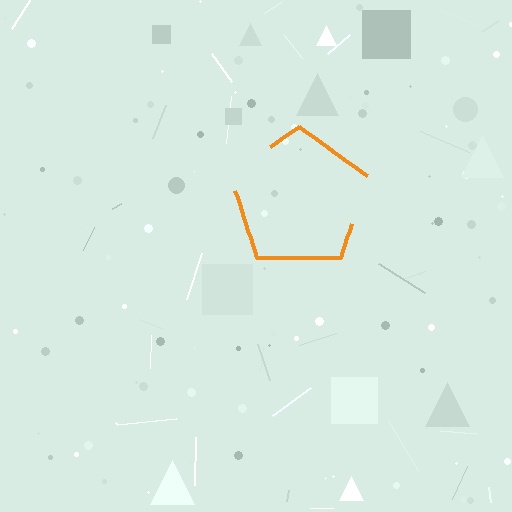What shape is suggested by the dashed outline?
The dashed outline suggests a pentagon.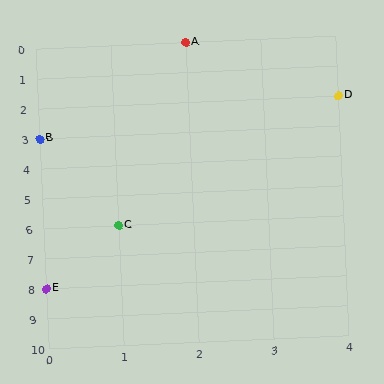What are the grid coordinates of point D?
Point D is at grid coordinates (4, 2).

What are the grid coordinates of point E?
Point E is at grid coordinates (0, 8).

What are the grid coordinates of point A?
Point A is at grid coordinates (2, 0).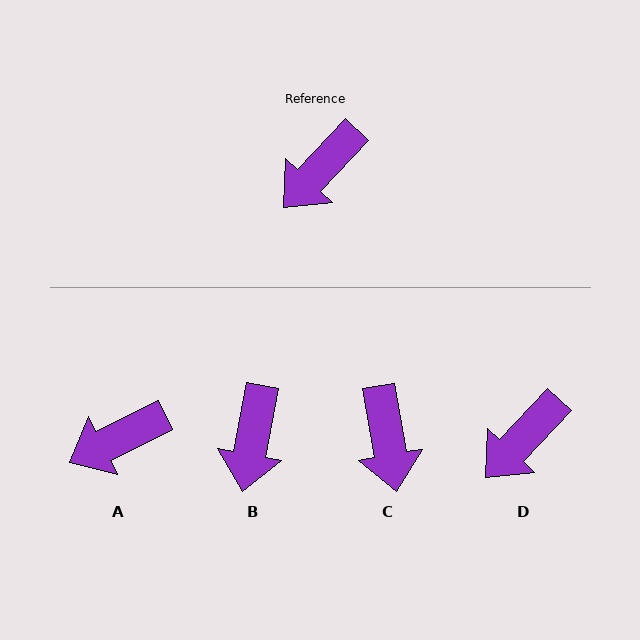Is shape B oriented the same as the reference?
No, it is off by about 33 degrees.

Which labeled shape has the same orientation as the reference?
D.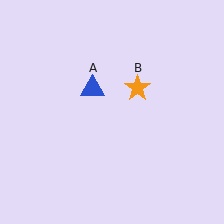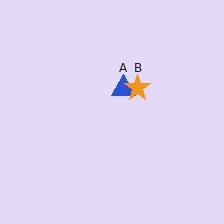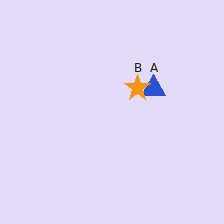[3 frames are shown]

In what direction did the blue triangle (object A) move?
The blue triangle (object A) moved right.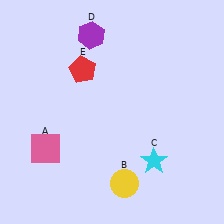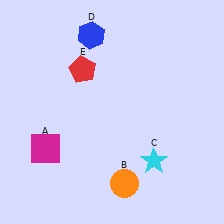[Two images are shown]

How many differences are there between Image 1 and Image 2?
There are 3 differences between the two images.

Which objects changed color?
A changed from pink to magenta. B changed from yellow to orange. D changed from purple to blue.